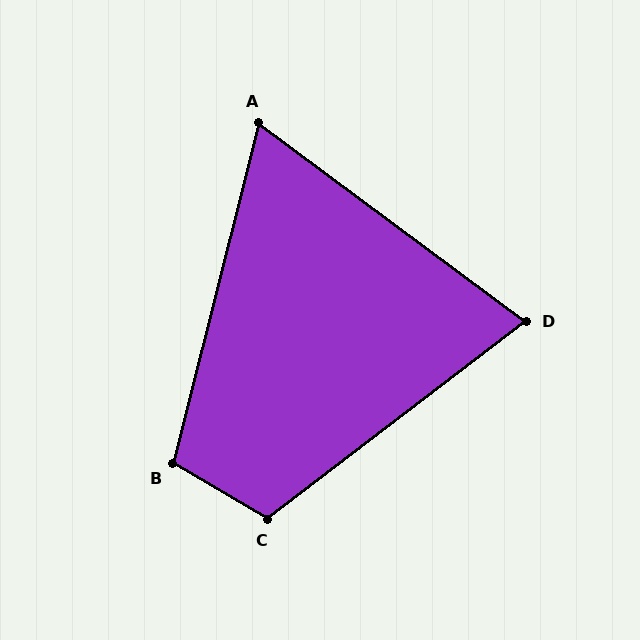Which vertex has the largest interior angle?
C, at approximately 112 degrees.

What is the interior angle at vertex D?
Approximately 74 degrees (acute).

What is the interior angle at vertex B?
Approximately 106 degrees (obtuse).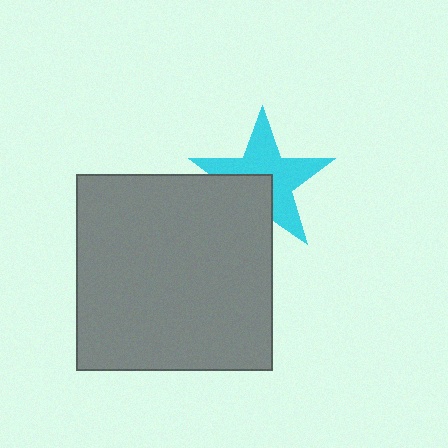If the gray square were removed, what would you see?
You would see the complete cyan star.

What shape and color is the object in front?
The object in front is a gray square.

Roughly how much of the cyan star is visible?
About half of it is visible (roughly 64%).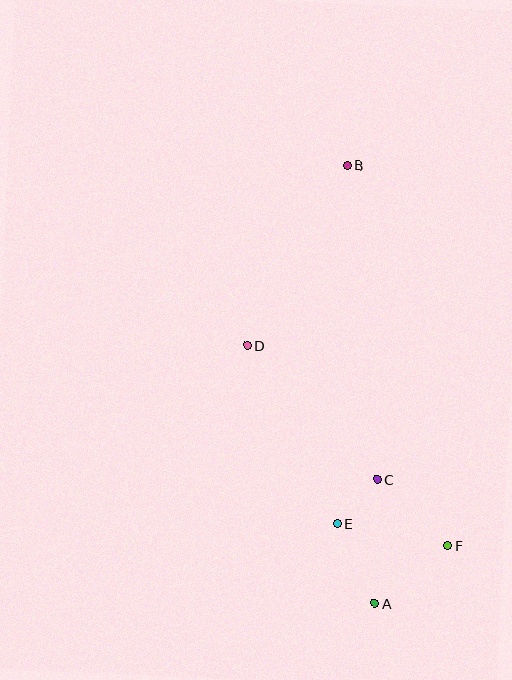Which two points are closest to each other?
Points C and E are closest to each other.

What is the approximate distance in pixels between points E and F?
The distance between E and F is approximately 113 pixels.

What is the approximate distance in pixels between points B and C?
The distance between B and C is approximately 315 pixels.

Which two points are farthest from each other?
Points A and B are farthest from each other.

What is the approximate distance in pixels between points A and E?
The distance between A and E is approximately 89 pixels.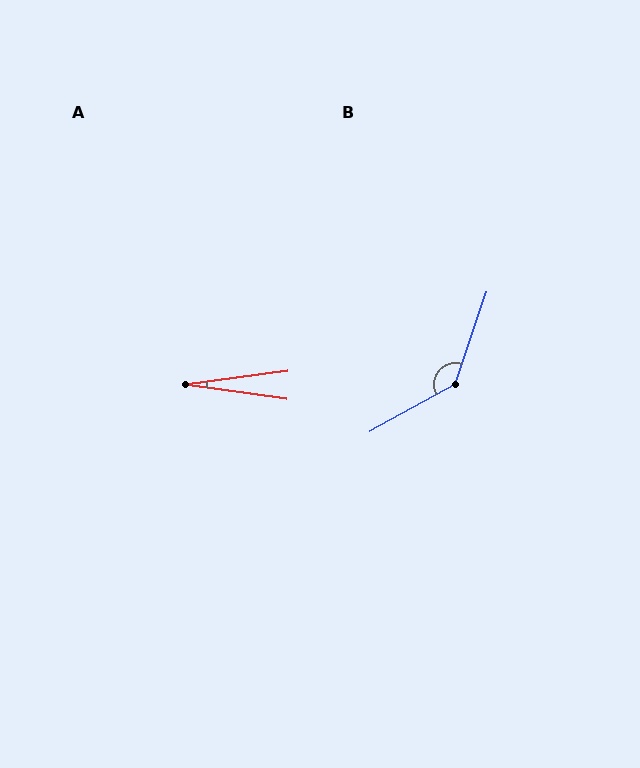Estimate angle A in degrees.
Approximately 16 degrees.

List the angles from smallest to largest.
A (16°), B (138°).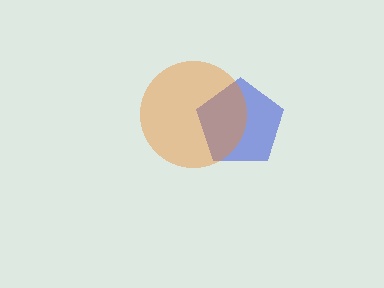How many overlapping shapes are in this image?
There are 2 overlapping shapes in the image.